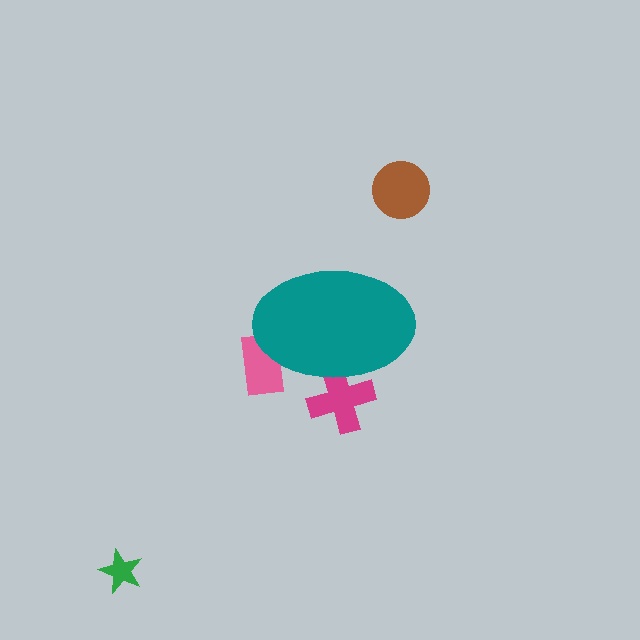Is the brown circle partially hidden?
No, the brown circle is fully visible.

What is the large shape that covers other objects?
A teal ellipse.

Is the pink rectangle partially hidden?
Yes, the pink rectangle is partially hidden behind the teal ellipse.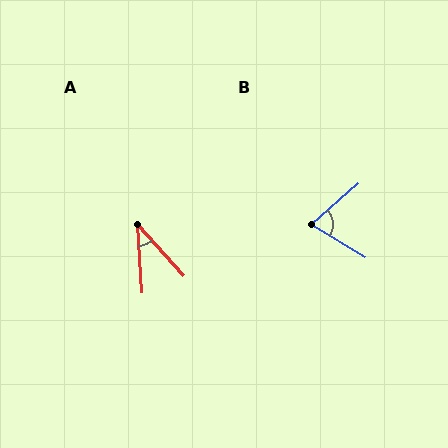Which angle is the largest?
B, at approximately 72 degrees.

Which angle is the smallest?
A, at approximately 38 degrees.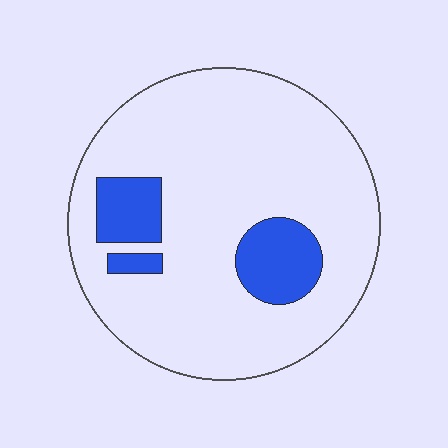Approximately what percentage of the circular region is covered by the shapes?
Approximately 15%.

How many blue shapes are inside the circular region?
3.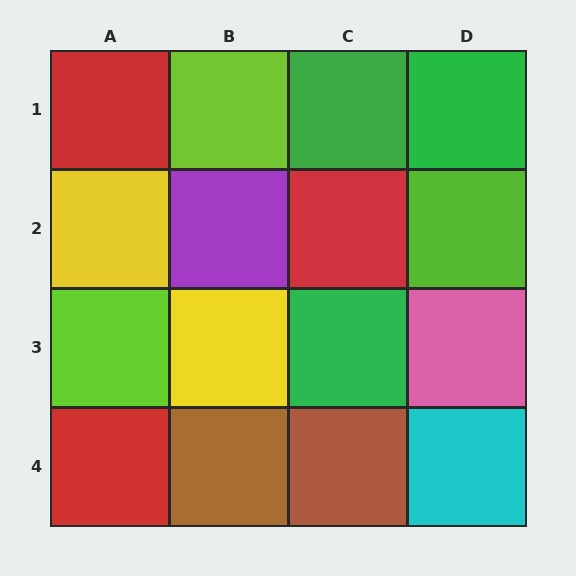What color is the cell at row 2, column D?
Lime.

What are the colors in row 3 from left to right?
Lime, yellow, green, pink.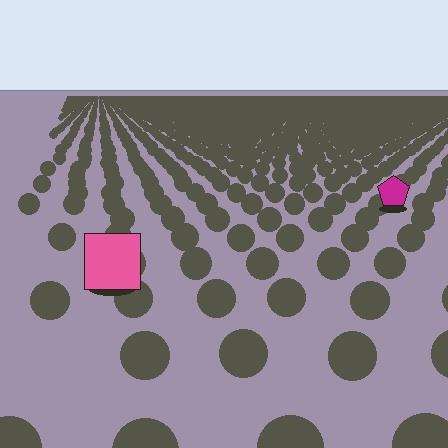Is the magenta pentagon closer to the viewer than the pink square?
No. The pink square is closer — you can tell from the texture gradient: the ground texture is coarser near it.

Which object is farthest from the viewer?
The magenta pentagon is farthest from the viewer. It appears smaller and the ground texture around it is denser.